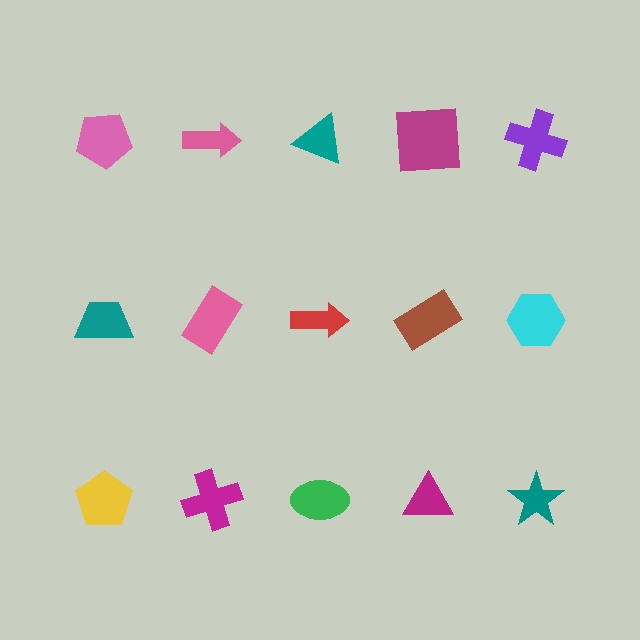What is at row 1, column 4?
A magenta square.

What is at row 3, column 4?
A magenta triangle.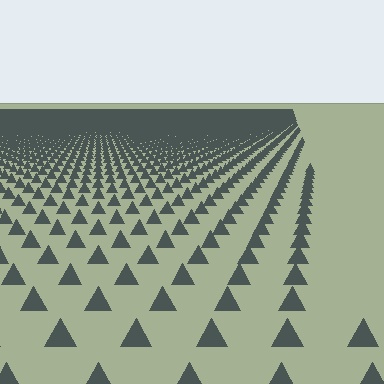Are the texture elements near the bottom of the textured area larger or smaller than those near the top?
Larger. Near the bottom, elements are closer to the viewer and appear at a bigger on-screen size.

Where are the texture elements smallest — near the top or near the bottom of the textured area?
Near the top.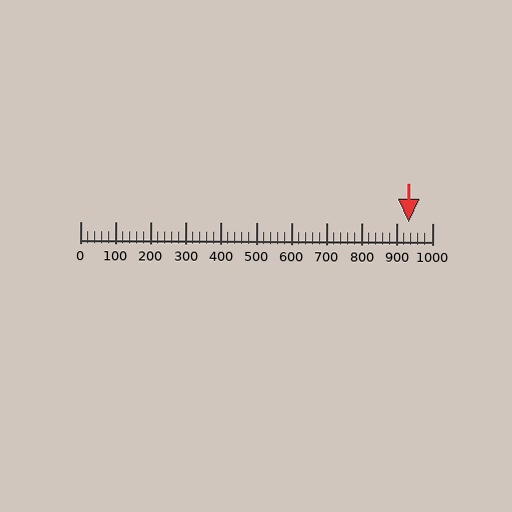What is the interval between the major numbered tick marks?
The major tick marks are spaced 100 units apart.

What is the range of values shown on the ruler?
The ruler shows values from 0 to 1000.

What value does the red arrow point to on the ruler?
The red arrow points to approximately 934.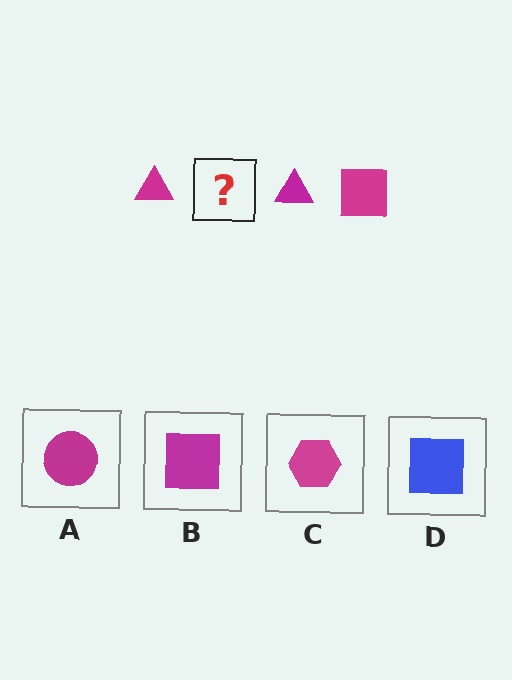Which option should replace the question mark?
Option B.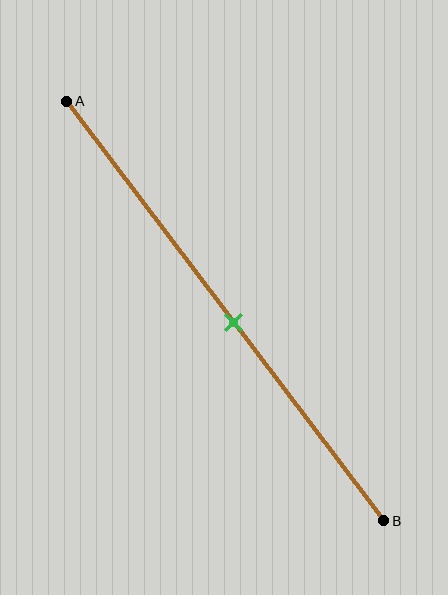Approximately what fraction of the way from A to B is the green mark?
The green mark is approximately 55% of the way from A to B.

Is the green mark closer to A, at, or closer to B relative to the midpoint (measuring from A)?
The green mark is approximately at the midpoint of segment AB.